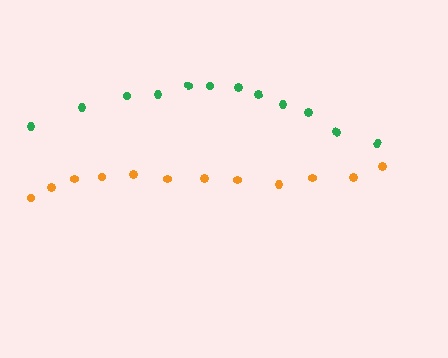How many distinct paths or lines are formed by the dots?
There are 2 distinct paths.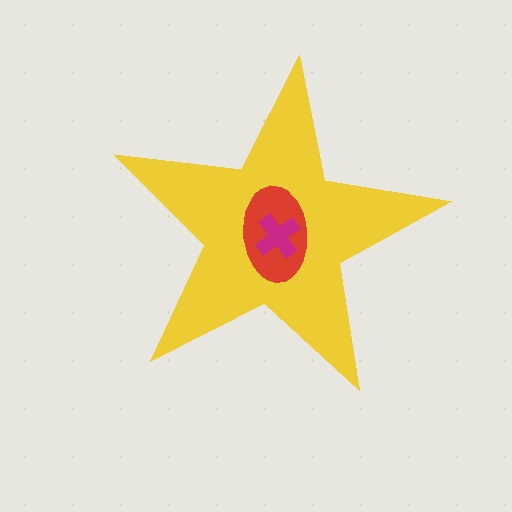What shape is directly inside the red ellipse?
The magenta cross.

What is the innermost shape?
The magenta cross.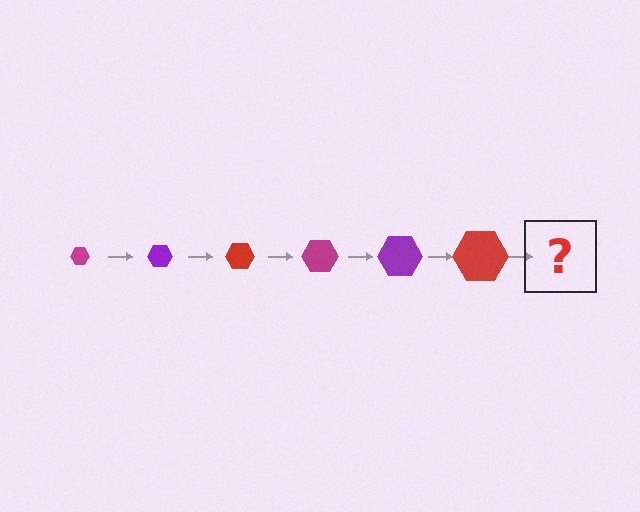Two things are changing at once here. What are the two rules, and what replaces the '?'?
The two rules are that the hexagon grows larger each step and the color cycles through magenta, purple, and red. The '?' should be a magenta hexagon, larger than the previous one.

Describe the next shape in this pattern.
It should be a magenta hexagon, larger than the previous one.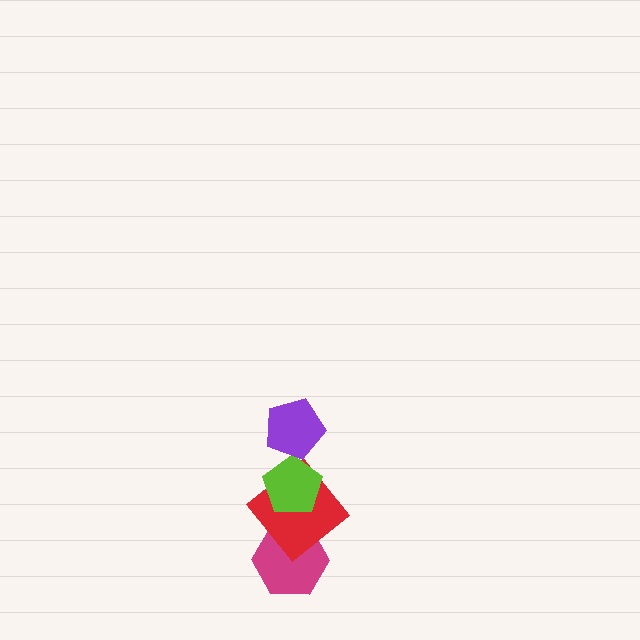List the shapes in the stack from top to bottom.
From top to bottom: the purple pentagon, the lime pentagon, the red diamond, the magenta hexagon.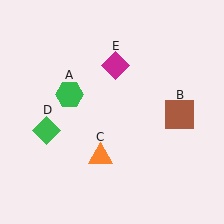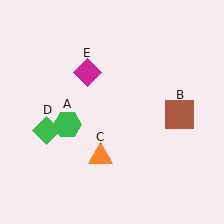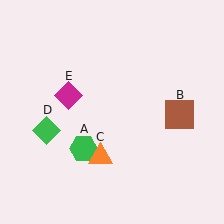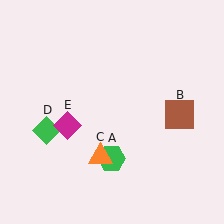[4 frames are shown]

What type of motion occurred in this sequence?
The green hexagon (object A), magenta diamond (object E) rotated counterclockwise around the center of the scene.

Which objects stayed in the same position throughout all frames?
Brown square (object B) and orange triangle (object C) and green diamond (object D) remained stationary.